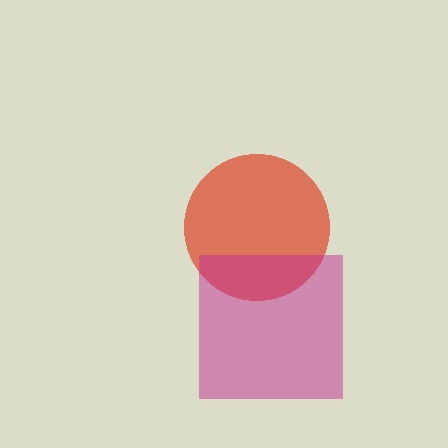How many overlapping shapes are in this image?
There are 2 overlapping shapes in the image.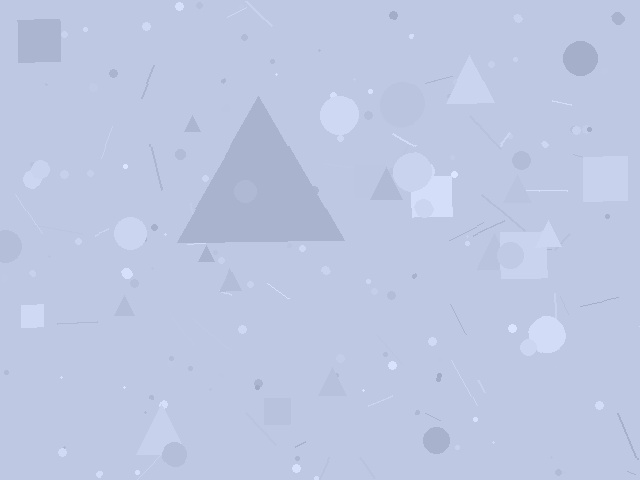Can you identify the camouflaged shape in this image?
The camouflaged shape is a triangle.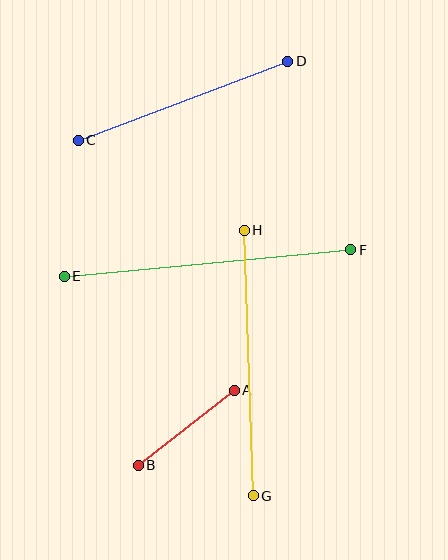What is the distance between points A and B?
The distance is approximately 121 pixels.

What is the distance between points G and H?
The distance is approximately 266 pixels.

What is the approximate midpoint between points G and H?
The midpoint is at approximately (249, 363) pixels.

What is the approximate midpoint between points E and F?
The midpoint is at approximately (207, 263) pixels.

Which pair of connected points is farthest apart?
Points E and F are farthest apart.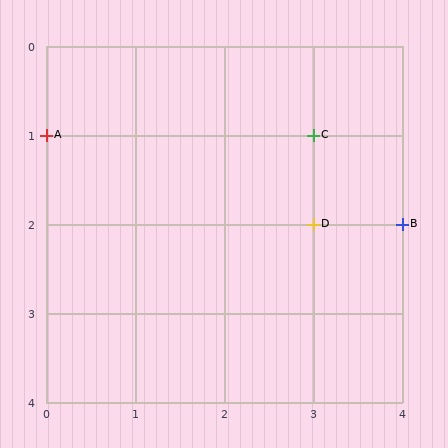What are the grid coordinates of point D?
Point D is at grid coordinates (3, 2).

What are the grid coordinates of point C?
Point C is at grid coordinates (3, 1).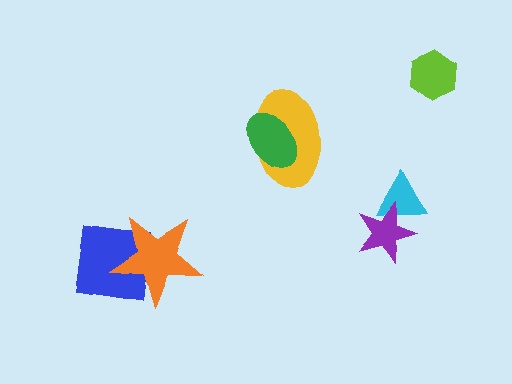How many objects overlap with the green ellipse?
1 object overlaps with the green ellipse.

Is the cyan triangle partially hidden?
Yes, it is partially covered by another shape.